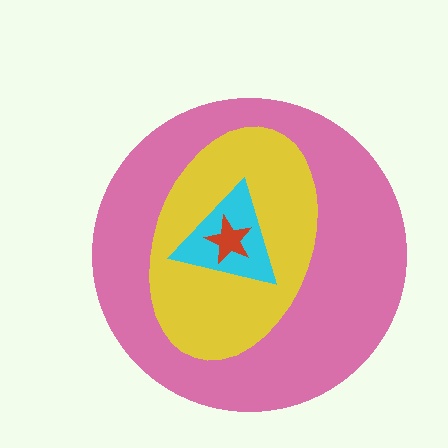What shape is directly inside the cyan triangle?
The red star.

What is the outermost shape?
The pink circle.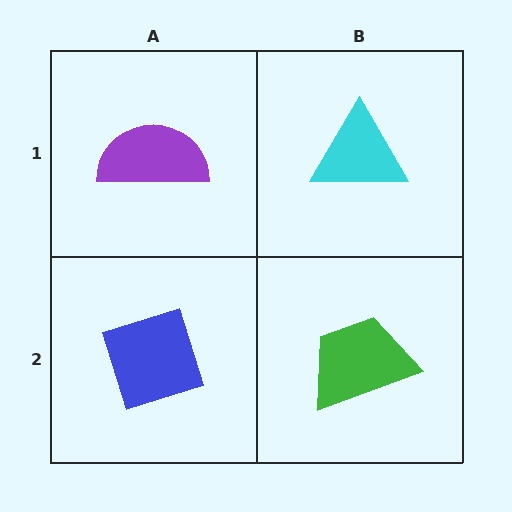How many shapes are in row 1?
2 shapes.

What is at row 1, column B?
A cyan triangle.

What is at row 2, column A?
A blue diamond.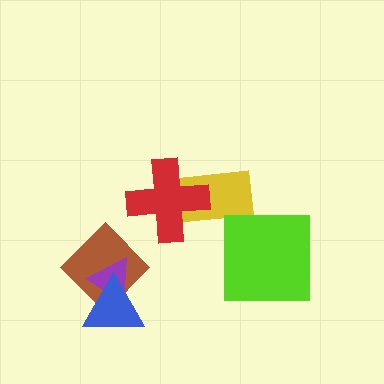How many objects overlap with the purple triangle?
2 objects overlap with the purple triangle.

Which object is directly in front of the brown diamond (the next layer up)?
The purple triangle is directly in front of the brown diamond.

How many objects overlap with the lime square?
0 objects overlap with the lime square.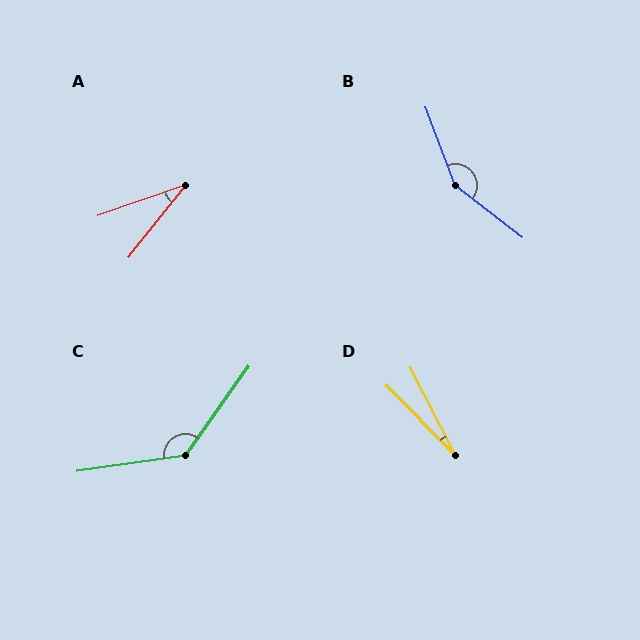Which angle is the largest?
B, at approximately 148 degrees.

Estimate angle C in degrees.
Approximately 134 degrees.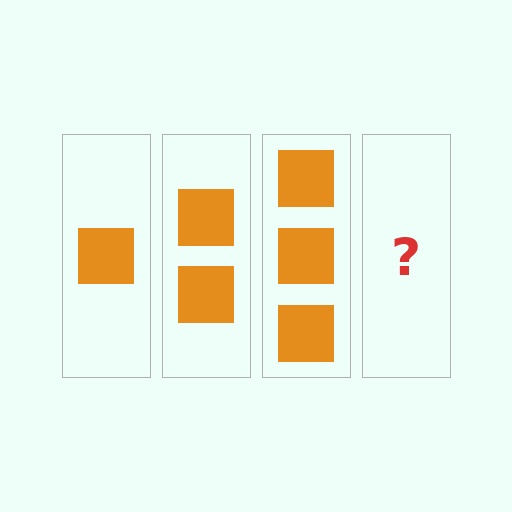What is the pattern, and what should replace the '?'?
The pattern is that each step adds one more square. The '?' should be 4 squares.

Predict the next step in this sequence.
The next step is 4 squares.